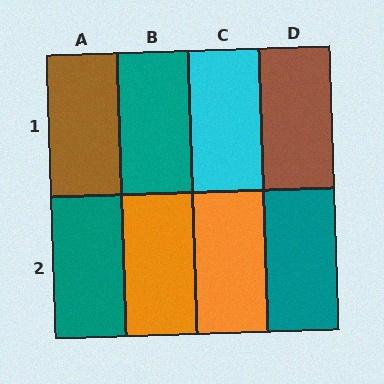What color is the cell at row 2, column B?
Orange.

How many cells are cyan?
1 cell is cyan.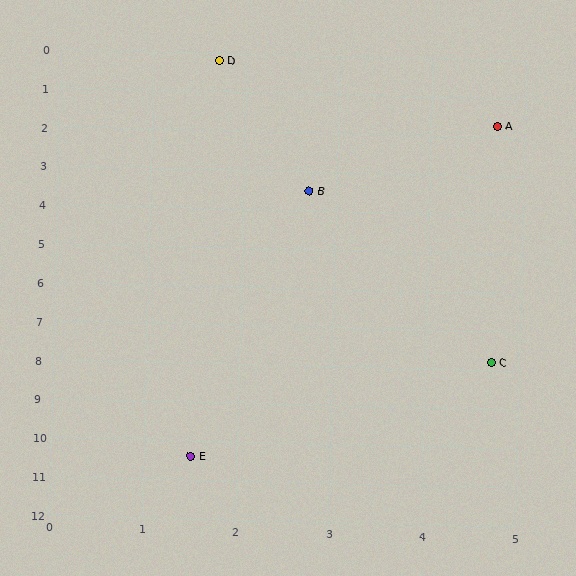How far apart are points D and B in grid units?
Points D and B are about 3.4 grid units apart.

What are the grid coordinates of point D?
Point D is at approximately (1.7, 0.2).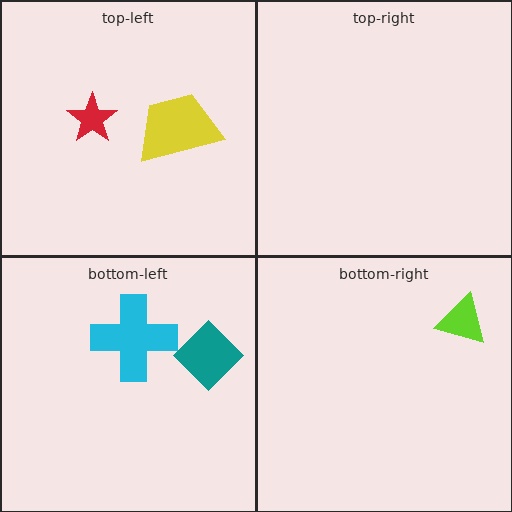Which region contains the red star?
The top-left region.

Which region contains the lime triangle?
The bottom-right region.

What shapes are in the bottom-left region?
The cyan cross, the teal diamond.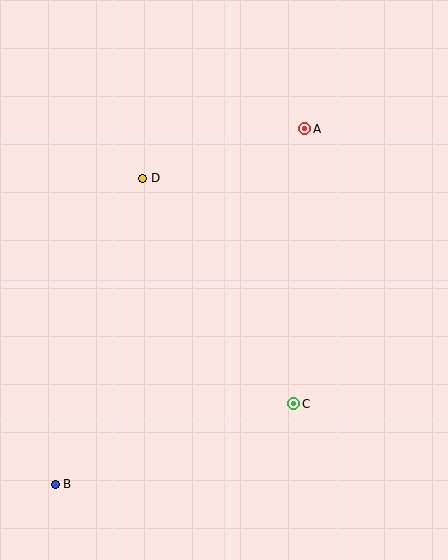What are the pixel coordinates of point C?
Point C is at (294, 404).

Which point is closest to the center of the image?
Point D at (143, 178) is closest to the center.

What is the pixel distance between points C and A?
The distance between C and A is 275 pixels.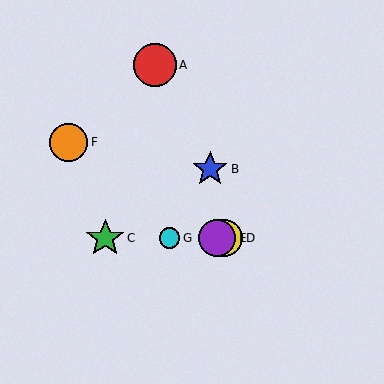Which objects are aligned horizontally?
Objects C, D, E, G are aligned horizontally.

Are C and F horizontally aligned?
No, C is at y≈238 and F is at y≈142.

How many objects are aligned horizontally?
4 objects (C, D, E, G) are aligned horizontally.